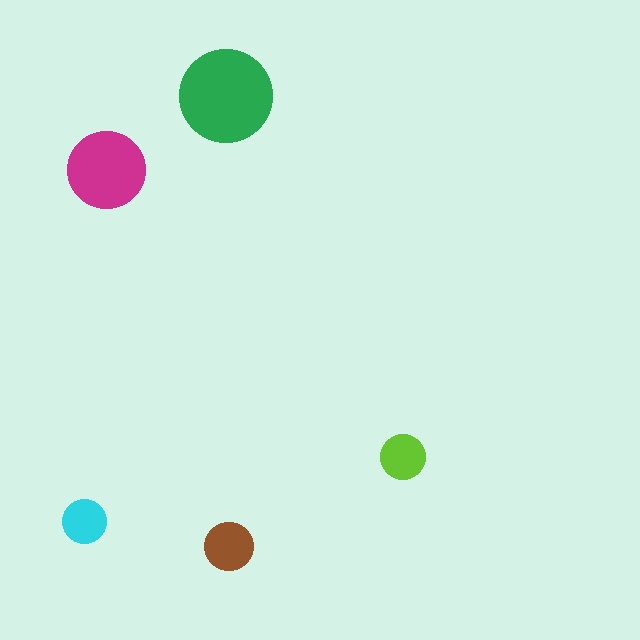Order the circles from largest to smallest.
the green one, the magenta one, the brown one, the lime one, the cyan one.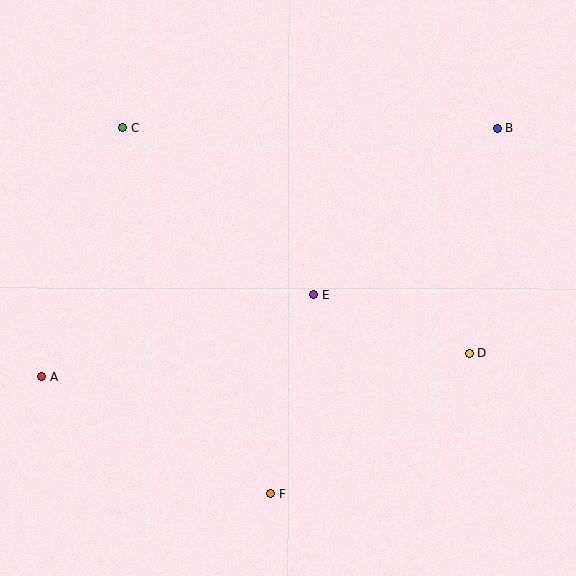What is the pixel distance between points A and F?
The distance between A and F is 257 pixels.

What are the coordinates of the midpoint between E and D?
The midpoint between E and D is at (392, 324).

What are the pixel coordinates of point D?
Point D is at (469, 353).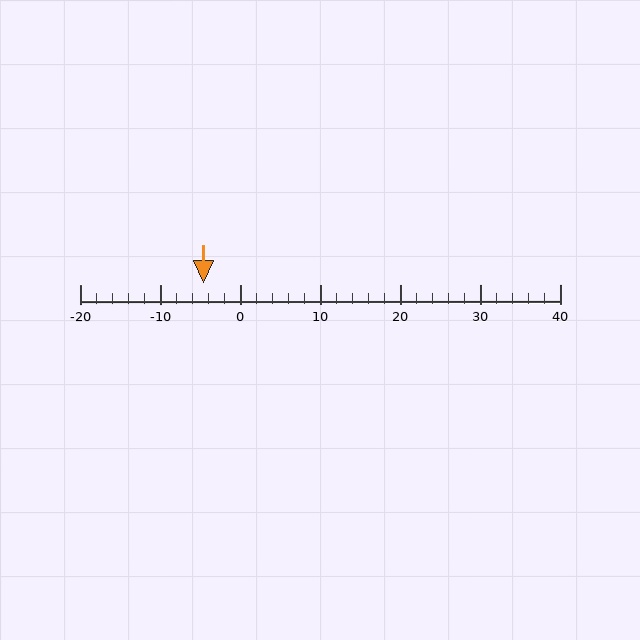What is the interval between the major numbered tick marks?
The major tick marks are spaced 10 units apart.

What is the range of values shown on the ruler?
The ruler shows values from -20 to 40.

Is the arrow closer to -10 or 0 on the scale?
The arrow is closer to 0.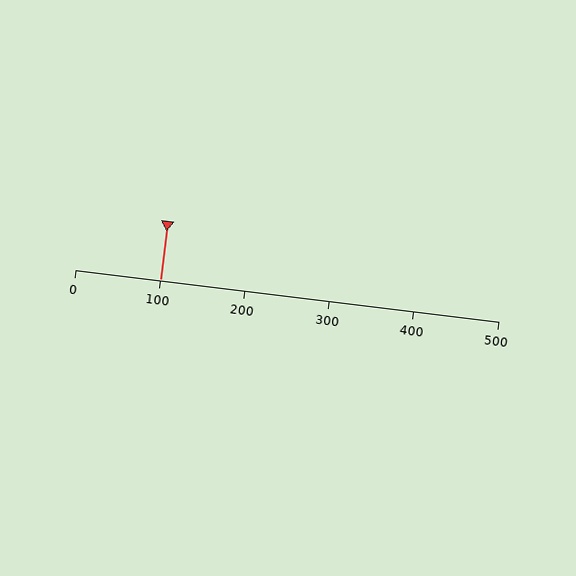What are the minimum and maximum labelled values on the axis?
The axis runs from 0 to 500.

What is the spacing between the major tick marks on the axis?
The major ticks are spaced 100 apart.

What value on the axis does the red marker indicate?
The marker indicates approximately 100.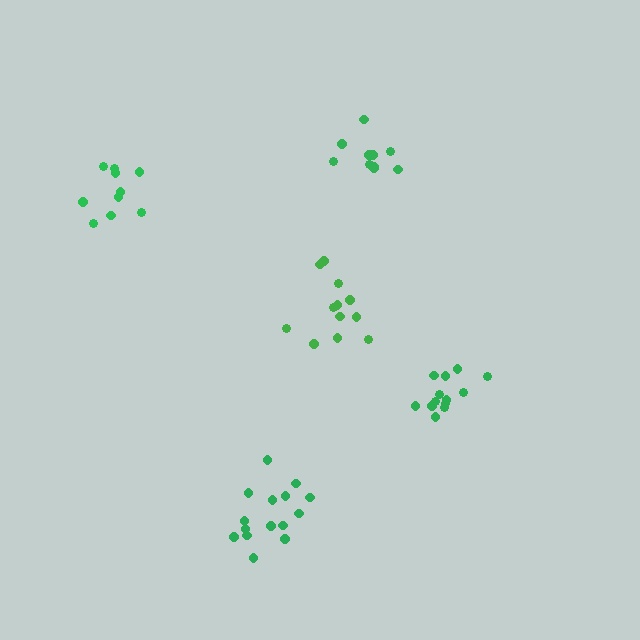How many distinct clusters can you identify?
There are 5 distinct clusters.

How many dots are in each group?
Group 1: 13 dots, Group 2: 12 dots, Group 3: 10 dots, Group 4: 15 dots, Group 5: 10 dots (60 total).